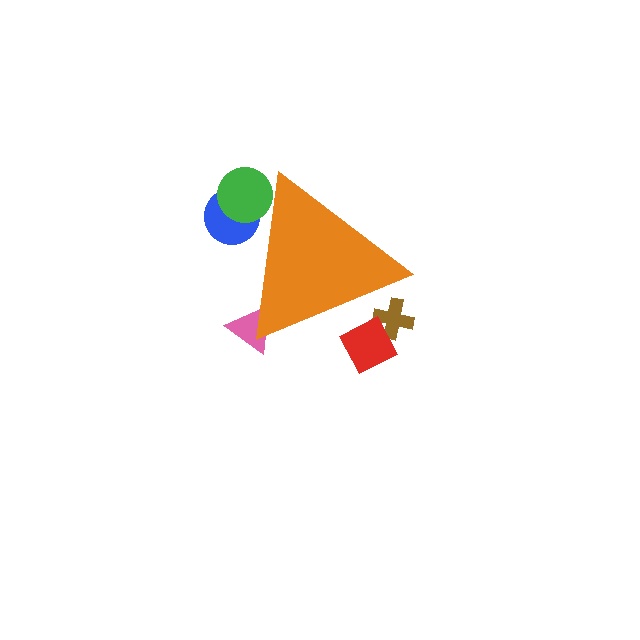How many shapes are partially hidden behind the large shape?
5 shapes are partially hidden.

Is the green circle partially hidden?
Yes, the green circle is partially hidden behind the orange triangle.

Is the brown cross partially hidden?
Yes, the brown cross is partially hidden behind the orange triangle.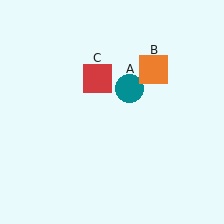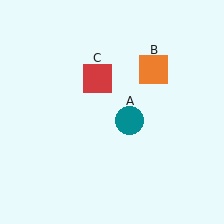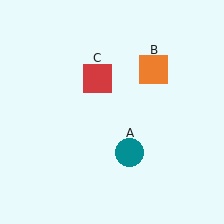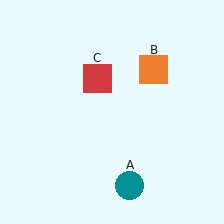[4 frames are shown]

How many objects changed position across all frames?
1 object changed position: teal circle (object A).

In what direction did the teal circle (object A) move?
The teal circle (object A) moved down.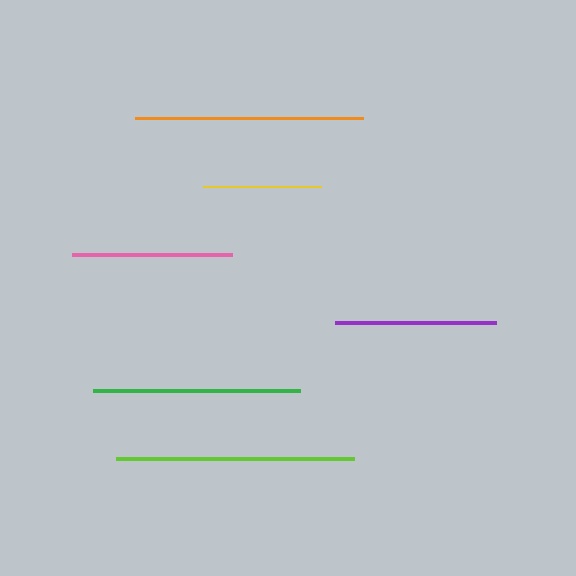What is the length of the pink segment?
The pink segment is approximately 160 pixels long.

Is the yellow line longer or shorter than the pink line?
The pink line is longer than the yellow line.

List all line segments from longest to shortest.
From longest to shortest: lime, orange, green, purple, pink, yellow.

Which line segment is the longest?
The lime line is the longest at approximately 238 pixels.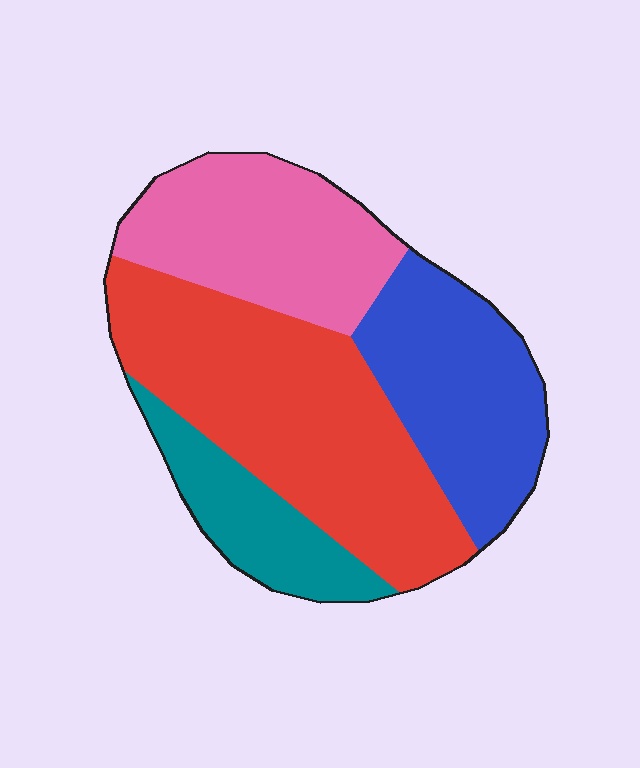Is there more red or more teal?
Red.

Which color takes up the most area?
Red, at roughly 40%.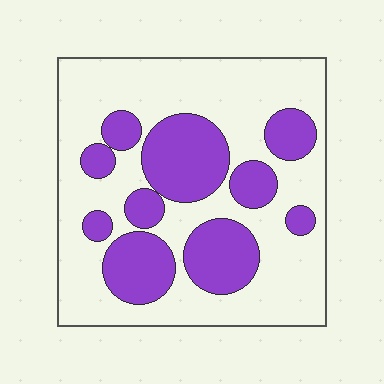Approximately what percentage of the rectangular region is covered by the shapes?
Approximately 35%.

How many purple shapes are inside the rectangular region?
10.